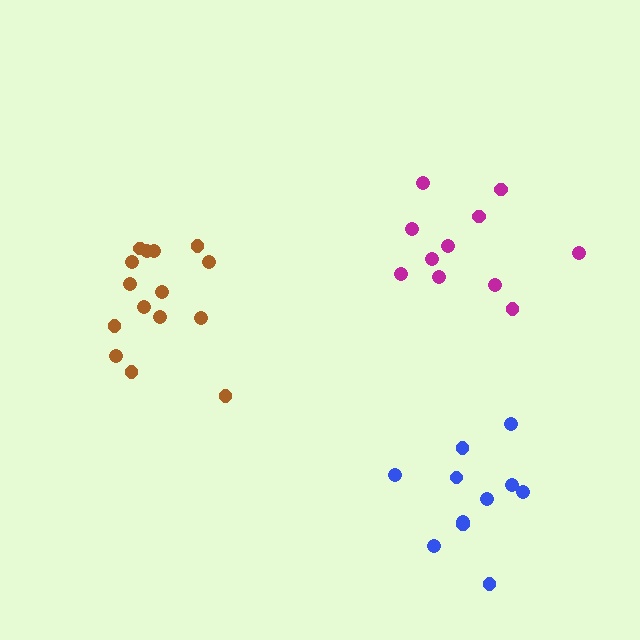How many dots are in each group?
Group 1: 11 dots, Group 2: 15 dots, Group 3: 11 dots (37 total).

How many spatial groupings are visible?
There are 3 spatial groupings.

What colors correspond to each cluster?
The clusters are colored: blue, brown, magenta.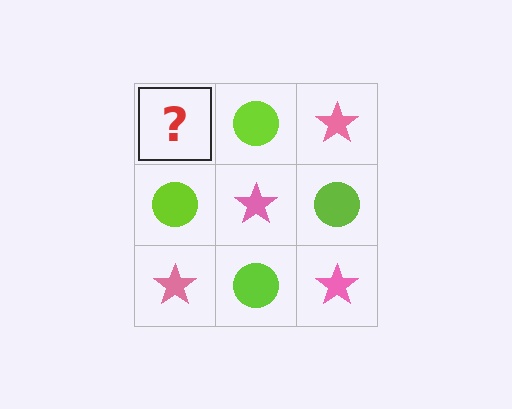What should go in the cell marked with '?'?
The missing cell should contain a pink star.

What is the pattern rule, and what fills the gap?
The rule is that it alternates pink star and lime circle in a checkerboard pattern. The gap should be filled with a pink star.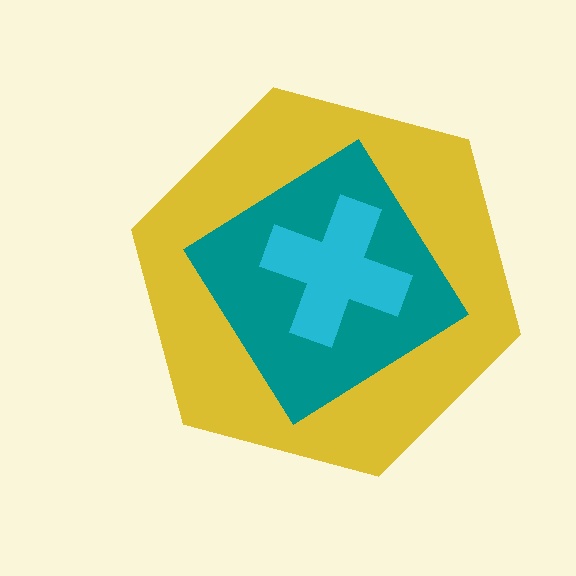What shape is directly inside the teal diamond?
The cyan cross.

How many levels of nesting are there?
3.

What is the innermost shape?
The cyan cross.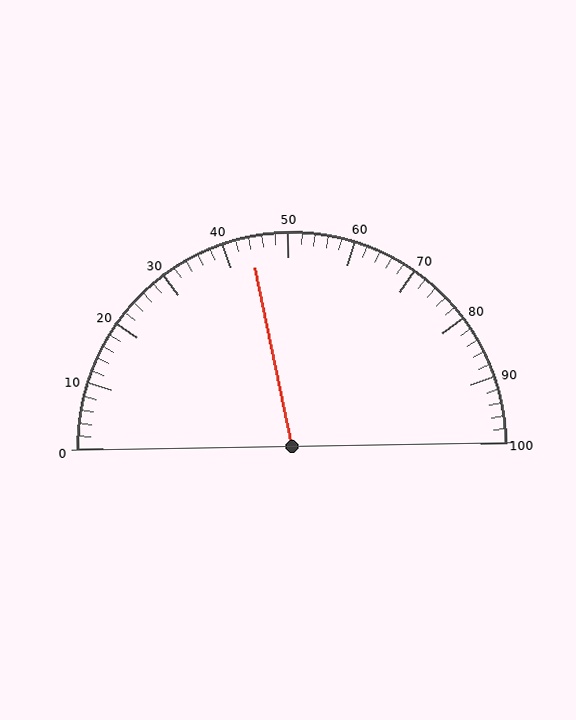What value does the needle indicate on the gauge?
The needle indicates approximately 44.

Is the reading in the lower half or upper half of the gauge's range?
The reading is in the lower half of the range (0 to 100).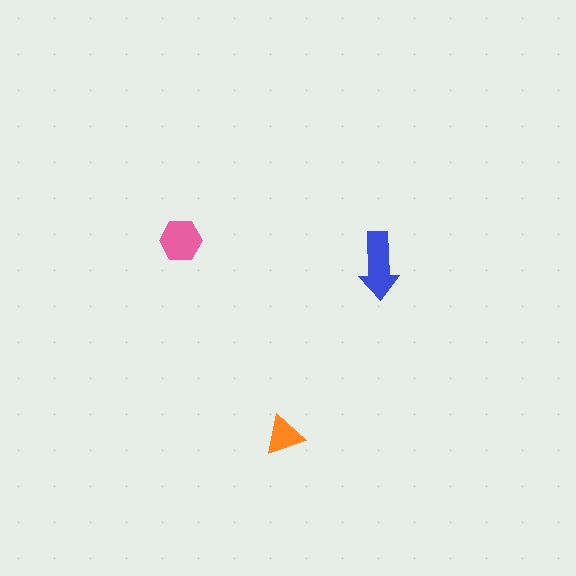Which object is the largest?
The blue arrow.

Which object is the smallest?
The orange triangle.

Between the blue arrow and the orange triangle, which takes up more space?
The blue arrow.